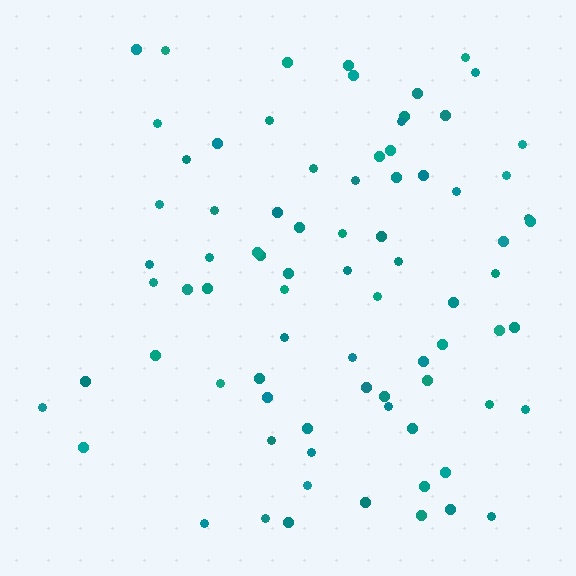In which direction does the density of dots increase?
From left to right, with the right side densest.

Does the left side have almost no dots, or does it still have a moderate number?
Still a moderate number, just noticeably fewer than the right.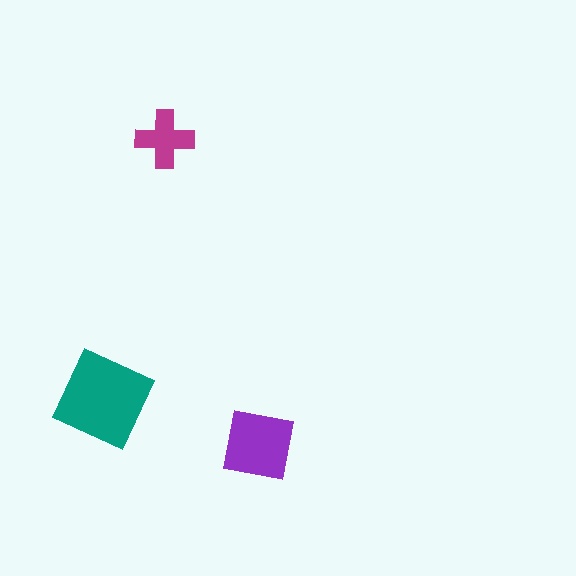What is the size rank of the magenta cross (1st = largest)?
3rd.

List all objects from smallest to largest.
The magenta cross, the purple square, the teal diamond.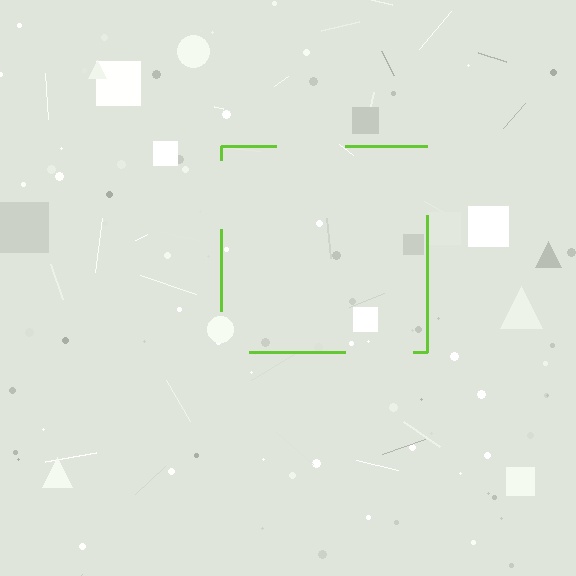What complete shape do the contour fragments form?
The contour fragments form a square.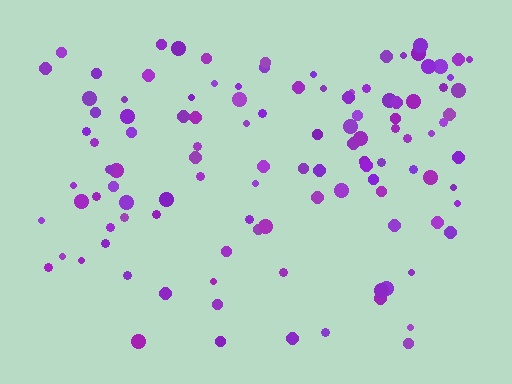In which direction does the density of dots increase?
From bottom to top, with the top side densest.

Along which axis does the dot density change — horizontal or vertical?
Vertical.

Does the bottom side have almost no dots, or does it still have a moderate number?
Still a moderate number, just noticeably fewer than the top.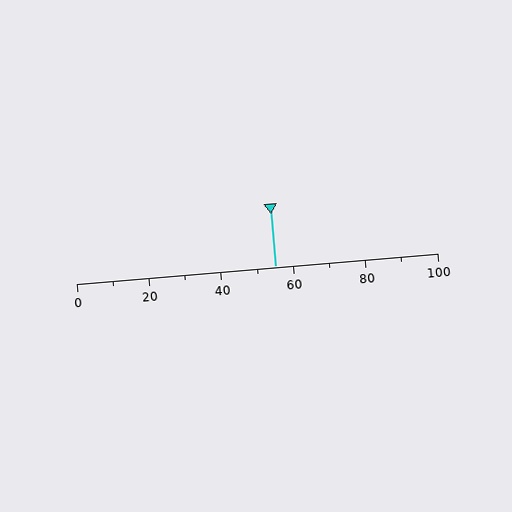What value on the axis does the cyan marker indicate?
The marker indicates approximately 55.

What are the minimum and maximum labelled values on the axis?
The axis runs from 0 to 100.